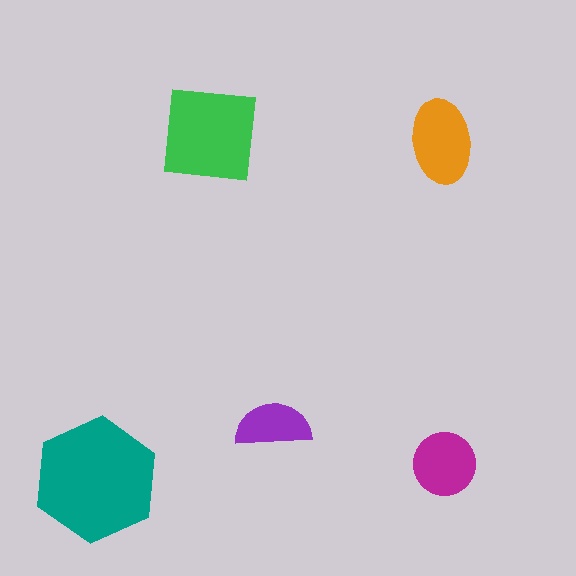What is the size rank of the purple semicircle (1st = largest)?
5th.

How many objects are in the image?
There are 5 objects in the image.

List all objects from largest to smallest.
The teal hexagon, the green square, the orange ellipse, the magenta circle, the purple semicircle.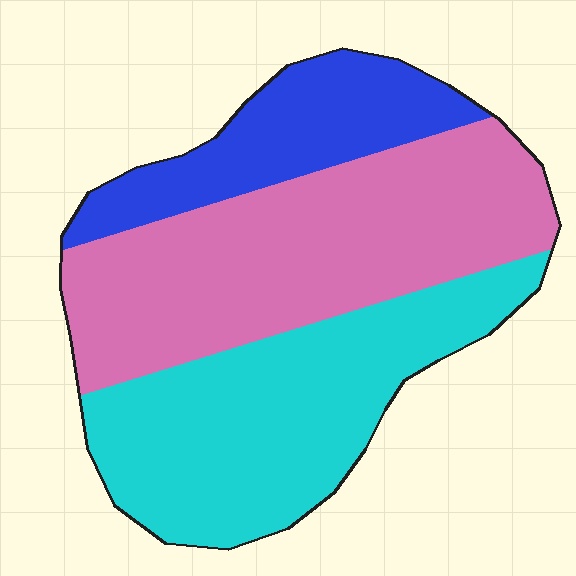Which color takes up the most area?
Pink, at roughly 45%.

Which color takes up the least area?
Blue, at roughly 20%.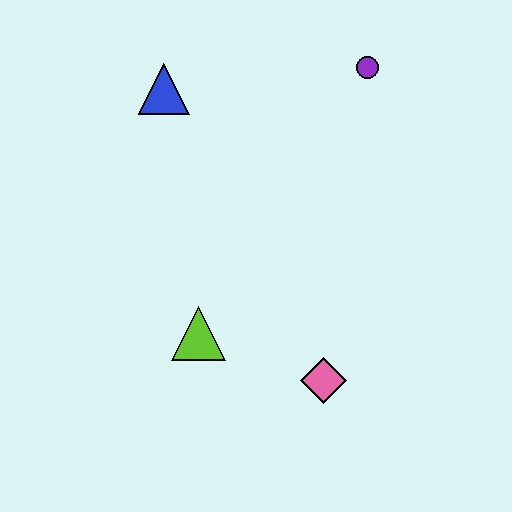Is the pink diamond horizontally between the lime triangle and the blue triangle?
No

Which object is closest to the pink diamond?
The lime triangle is closest to the pink diamond.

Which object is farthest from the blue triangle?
The pink diamond is farthest from the blue triangle.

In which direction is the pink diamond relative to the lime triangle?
The pink diamond is to the right of the lime triangle.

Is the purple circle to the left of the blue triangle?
No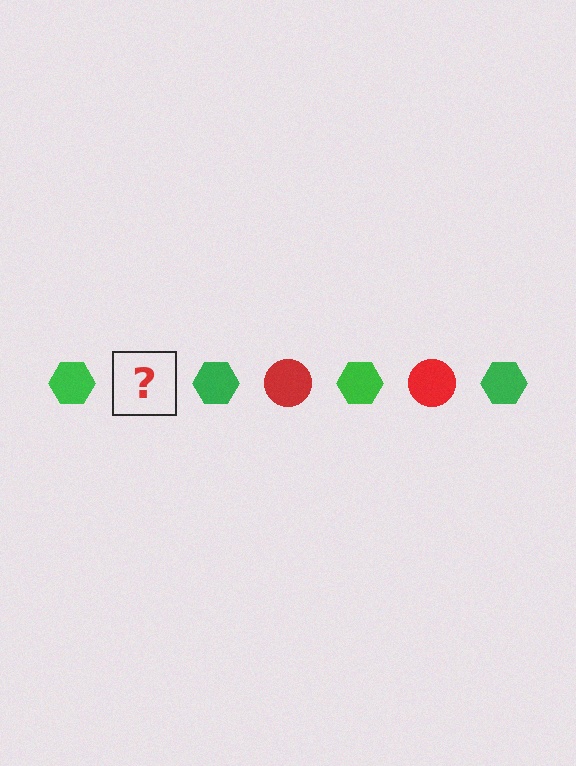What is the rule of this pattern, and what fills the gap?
The rule is that the pattern alternates between green hexagon and red circle. The gap should be filled with a red circle.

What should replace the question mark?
The question mark should be replaced with a red circle.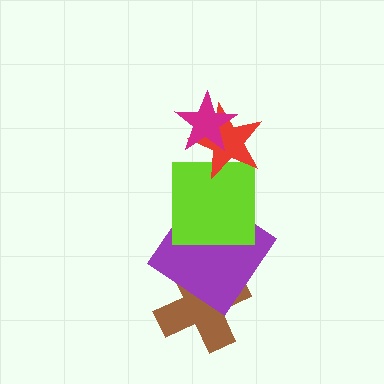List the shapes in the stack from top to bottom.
From top to bottom: the magenta star, the red star, the lime square, the purple diamond, the brown cross.